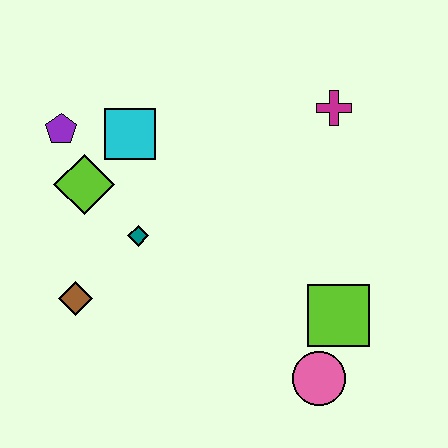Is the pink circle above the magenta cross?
No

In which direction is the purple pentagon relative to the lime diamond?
The purple pentagon is above the lime diamond.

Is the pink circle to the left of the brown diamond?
No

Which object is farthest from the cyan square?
The pink circle is farthest from the cyan square.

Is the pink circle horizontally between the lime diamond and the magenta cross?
Yes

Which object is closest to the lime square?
The pink circle is closest to the lime square.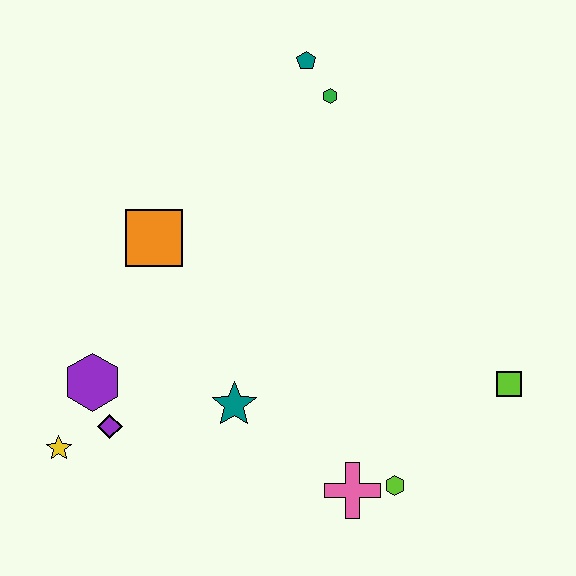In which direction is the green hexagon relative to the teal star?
The green hexagon is above the teal star.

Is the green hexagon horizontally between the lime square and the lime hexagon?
No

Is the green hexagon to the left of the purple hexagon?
No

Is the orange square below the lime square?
No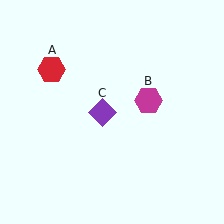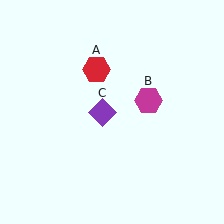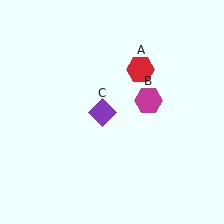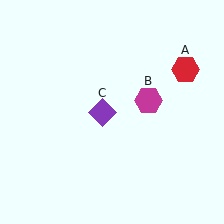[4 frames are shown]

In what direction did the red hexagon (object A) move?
The red hexagon (object A) moved right.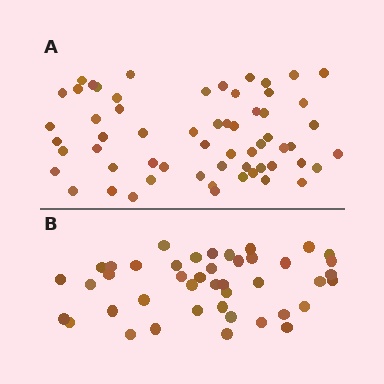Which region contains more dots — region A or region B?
Region A (the top region) has more dots.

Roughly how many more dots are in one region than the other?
Region A has approximately 15 more dots than region B.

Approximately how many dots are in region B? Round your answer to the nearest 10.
About 40 dots. (The exact count is 43, which rounds to 40.)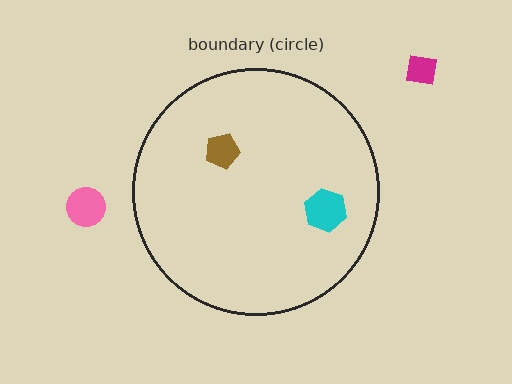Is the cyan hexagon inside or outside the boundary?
Inside.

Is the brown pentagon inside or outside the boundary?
Inside.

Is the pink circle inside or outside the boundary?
Outside.